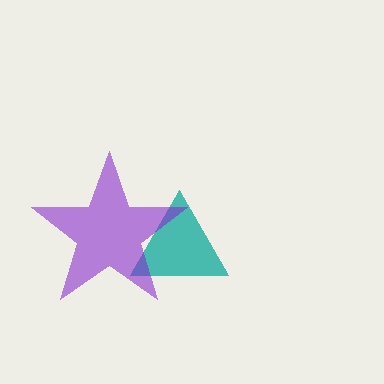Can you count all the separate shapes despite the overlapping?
Yes, there are 2 separate shapes.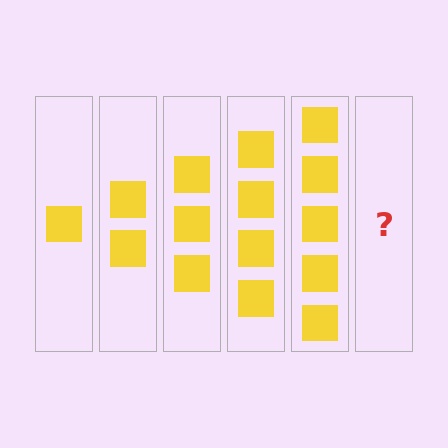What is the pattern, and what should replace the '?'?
The pattern is that each step adds one more square. The '?' should be 6 squares.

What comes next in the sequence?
The next element should be 6 squares.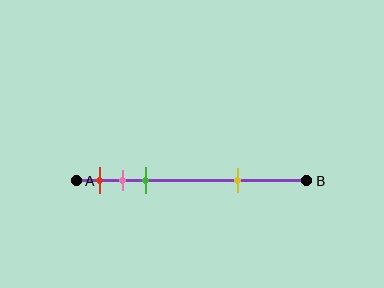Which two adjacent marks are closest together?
The pink and green marks are the closest adjacent pair.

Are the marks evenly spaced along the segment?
No, the marks are not evenly spaced.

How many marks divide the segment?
There are 4 marks dividing the segment.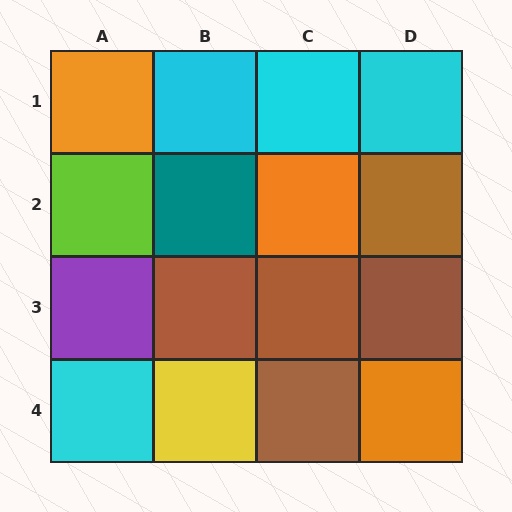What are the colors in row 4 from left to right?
Cyan, yellow, brown, orange.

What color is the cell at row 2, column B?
Teal.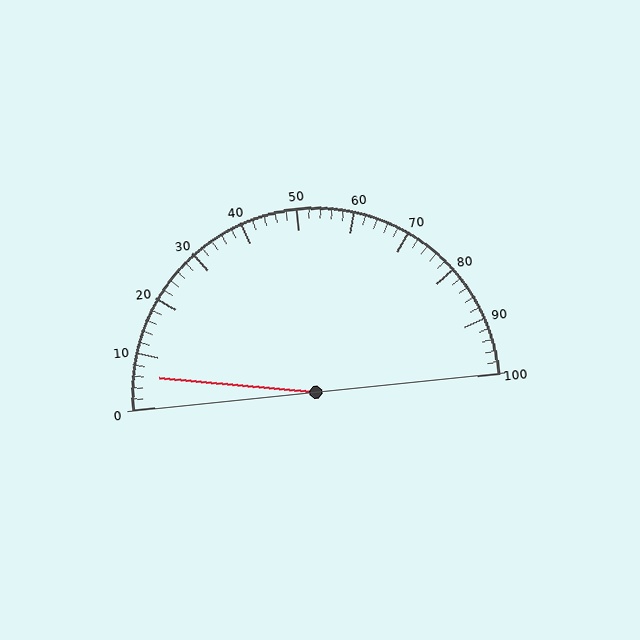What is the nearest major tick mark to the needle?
The nearest major tick mark is 10.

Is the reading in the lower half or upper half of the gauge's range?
The reading is in the lower half of the range (0 to 100).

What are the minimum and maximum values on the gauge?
The gauge ranges from 0 to 100.